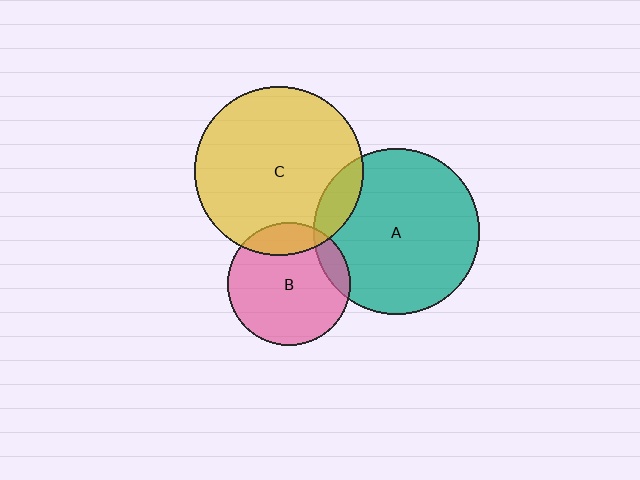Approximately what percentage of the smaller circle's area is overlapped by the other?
Approximately 15%.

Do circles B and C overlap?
Yes.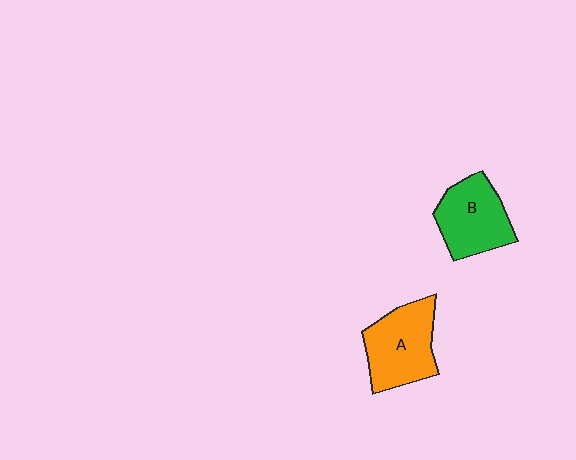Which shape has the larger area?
Shape A (orange).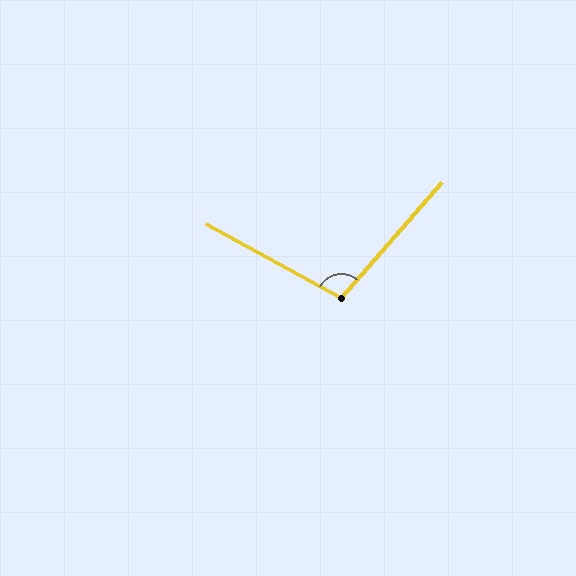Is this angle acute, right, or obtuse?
It is obtuse.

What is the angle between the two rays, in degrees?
Approximately 102 degrees.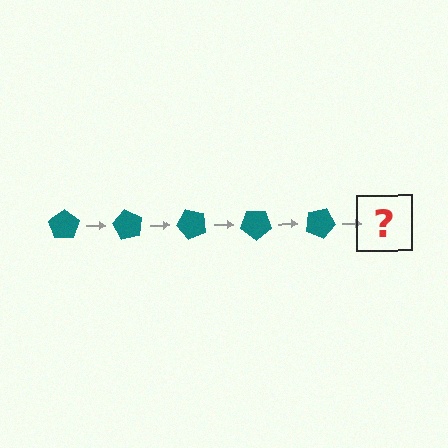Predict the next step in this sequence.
The next step is a teal pentagon rotated 300 degrees.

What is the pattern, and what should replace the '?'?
The pattern is that the pentagon rotates 60 degrees each step. The '?' should be a teal pentagon rotated 300 degrees.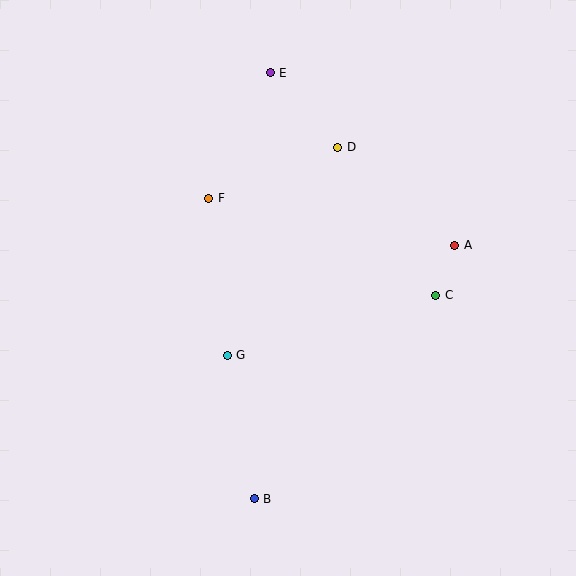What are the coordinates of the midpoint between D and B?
The midpoint between D and B is at (296, 323).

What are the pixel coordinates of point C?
Point C is at (436, 295).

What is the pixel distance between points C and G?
The distance between C and G is 217 pixels.